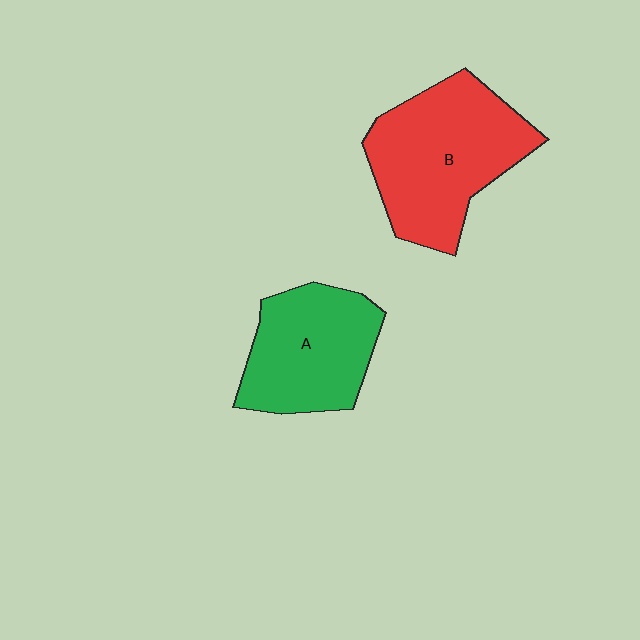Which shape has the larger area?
Shape B (red).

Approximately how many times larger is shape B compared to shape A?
Approximately 1.3 times.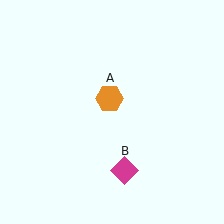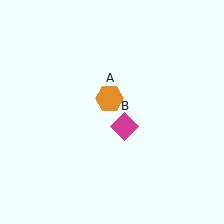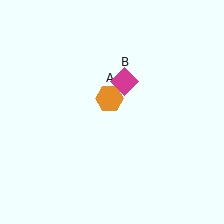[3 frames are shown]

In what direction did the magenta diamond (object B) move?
The magenta diamond (object B) moved up.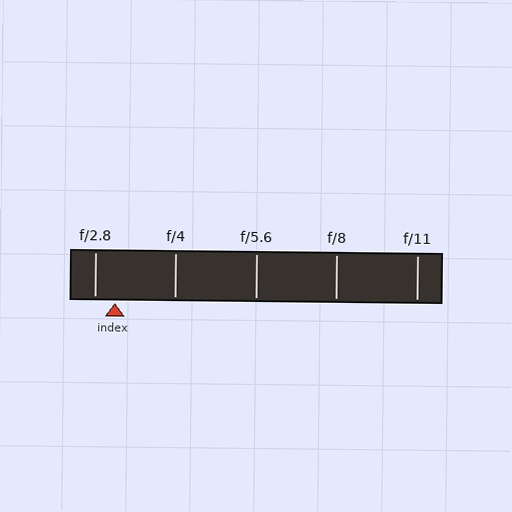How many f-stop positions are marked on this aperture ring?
There are 5 f-stop positions marked.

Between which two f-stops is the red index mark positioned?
The index mark is between f/2.8 and f/4.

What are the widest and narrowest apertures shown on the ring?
The widest aperture shown is f/2.8 and the narrowest is f/11.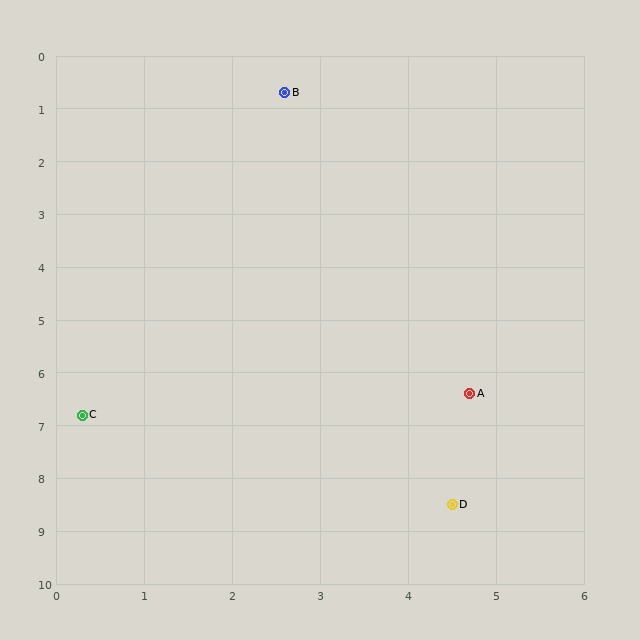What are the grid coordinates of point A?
Point A is at approximately (4.7, 6.4).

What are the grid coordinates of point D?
Point D is at approximately (4.5, 8.5).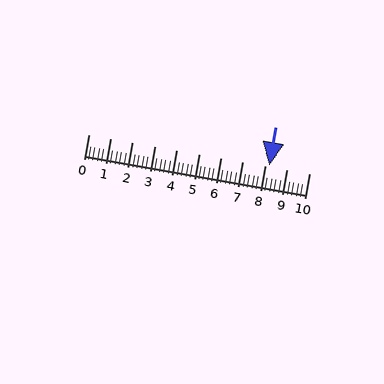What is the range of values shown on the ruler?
The ruler shows values from 0 to 10.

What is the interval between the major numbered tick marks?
The major tick marks are spaced 1 units apart.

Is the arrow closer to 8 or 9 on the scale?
The arrow is closer to 8.